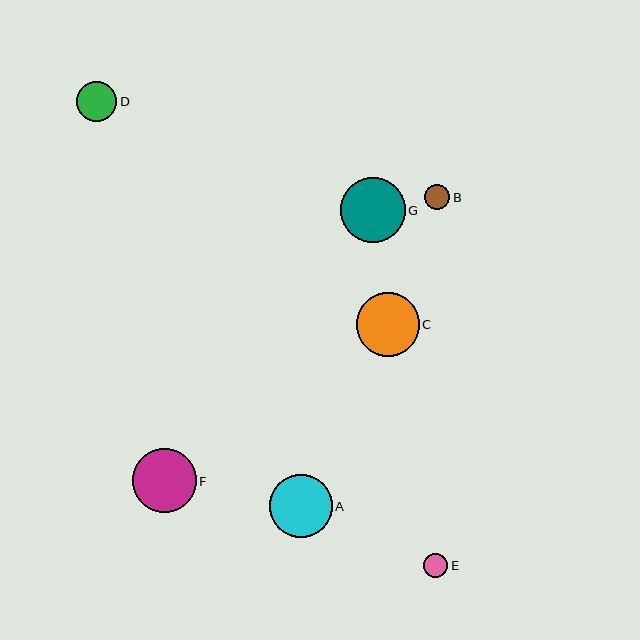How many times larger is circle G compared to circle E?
Circle G is approximately 2.7 times the size of circle E.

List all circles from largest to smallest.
From largest to smallest: G, F, C, A, D, B, E.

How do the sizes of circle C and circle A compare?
Circle C and circle A are approximately the same size.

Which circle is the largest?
Circle G is the largest with a size of approximately 65 pixels.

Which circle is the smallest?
Circle E is the smallest with a size of approximately 24 pixels.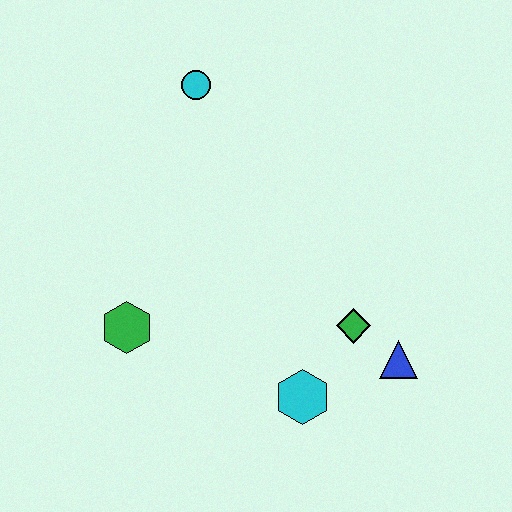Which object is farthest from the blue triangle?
The cyan circle is farthest from the blue triangle.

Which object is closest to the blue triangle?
The green diamond is closest to the blue triangle.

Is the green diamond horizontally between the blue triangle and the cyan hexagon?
Yes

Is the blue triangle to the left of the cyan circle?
No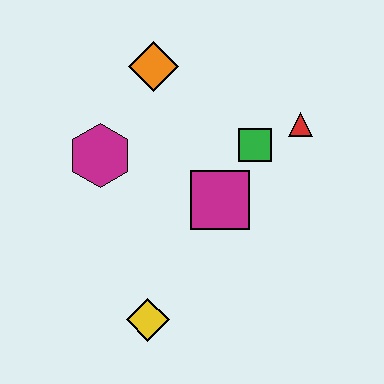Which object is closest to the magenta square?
The green square is closest to the magenta square.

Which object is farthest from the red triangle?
The yellow diamond is farthest from the red triangle.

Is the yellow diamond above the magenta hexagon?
No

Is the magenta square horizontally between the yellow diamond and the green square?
Yes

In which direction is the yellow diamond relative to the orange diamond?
The yellow diamond is below the orange diamond.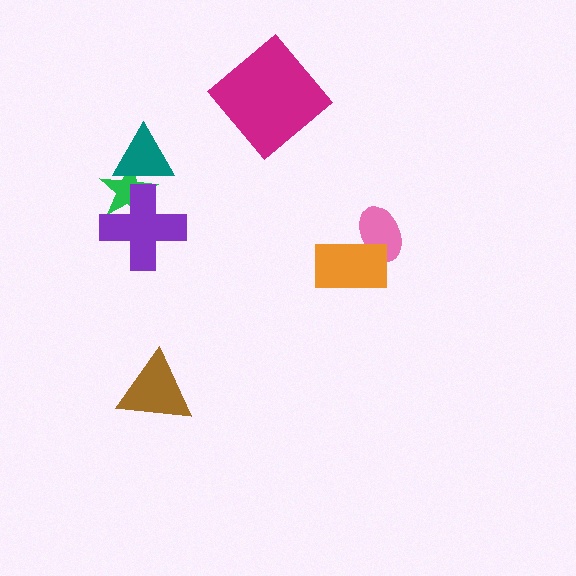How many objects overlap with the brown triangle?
0 objects overlap with the brown triangle.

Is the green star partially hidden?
Yes, it is partially covered by another shape.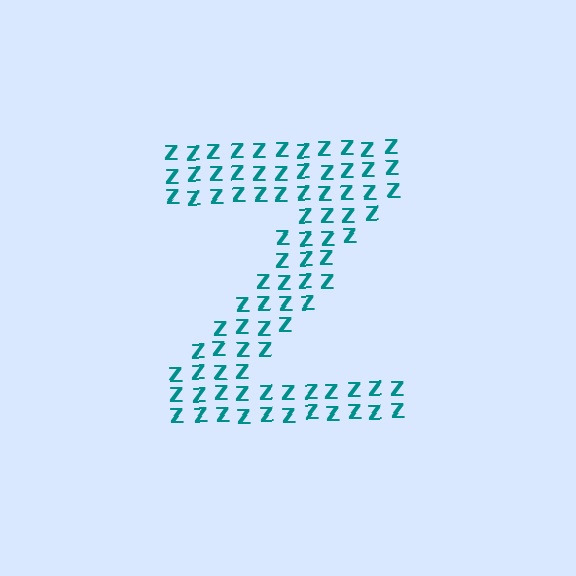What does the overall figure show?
The overall figure shows the letter Z.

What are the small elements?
The small elements are letter Z's.